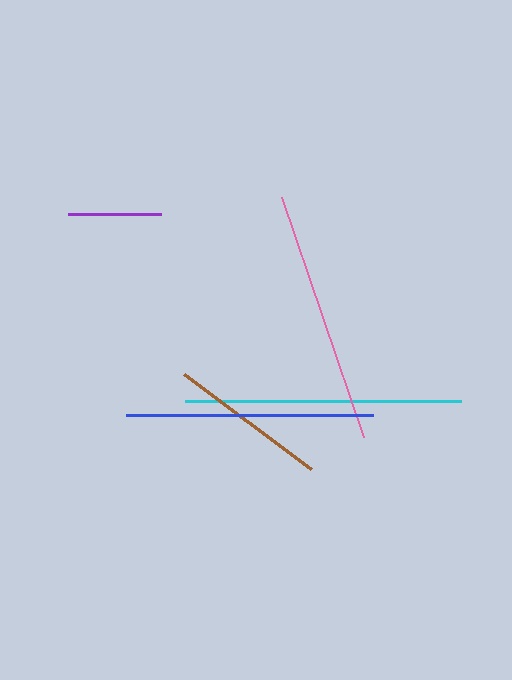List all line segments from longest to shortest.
From longest to shortest: cyan, pink, blue, brown, purple.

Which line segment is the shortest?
The purple line is the shortest at approximately 92 pixels.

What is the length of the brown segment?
The brown segment is approximately 158 pixels long.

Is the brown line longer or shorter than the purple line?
The brown line is longer than the purple line.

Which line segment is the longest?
The cyan line is the longest at approximately 277 pixels.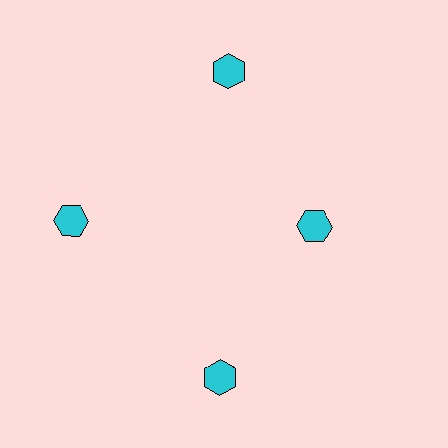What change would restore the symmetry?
The symmetry would be restored by moving it outward, back onto the ring so that all 4 hexagons sit at equal angles and equal distance from the center.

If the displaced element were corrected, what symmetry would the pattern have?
It would have 4-fold rotational symmetry — the pattern would map onto itself every 90 degrees.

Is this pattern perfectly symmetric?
No. The 4 cyan hexagons are arranged in a ring, but one element near the 3 o'clock position is pulled inward toward the center, breaking the 4-fold rotational symmetry.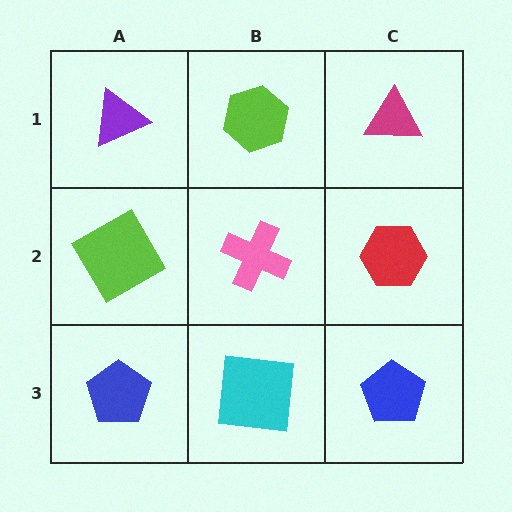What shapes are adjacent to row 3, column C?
A red hexagon (row 2, column C), a cyan square (row 3, column B).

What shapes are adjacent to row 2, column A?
A purple triangle (row 1, column A), a blue pentagon (row 3, column A), a pink cross (row 2, column B).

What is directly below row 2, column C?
A blue pentagon.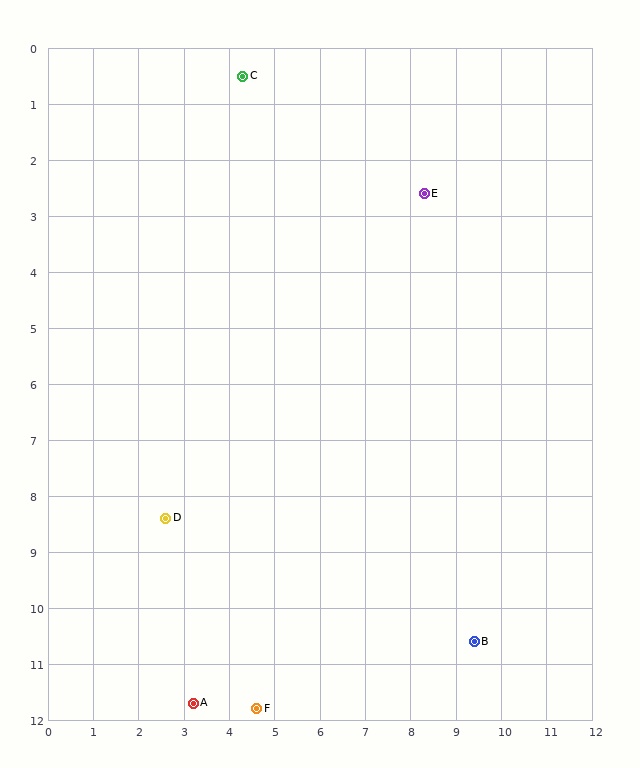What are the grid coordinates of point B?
Point B is at approximately (9.4, 10.6).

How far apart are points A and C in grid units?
Points A and C are about 11.3 grid units apart.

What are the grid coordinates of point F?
Point F is at approximately (4.6, 11.8).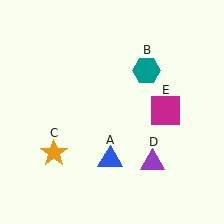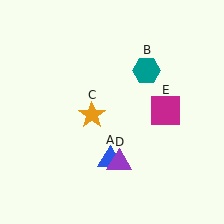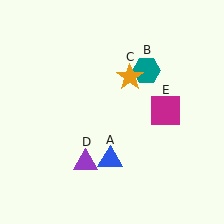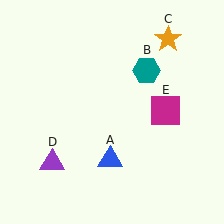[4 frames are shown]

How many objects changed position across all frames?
2 objects changed position: orange star (object C), purple triangle (object D).